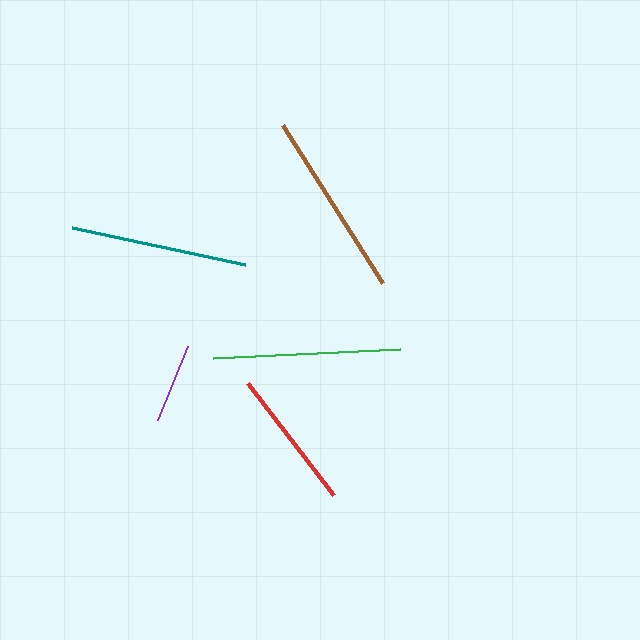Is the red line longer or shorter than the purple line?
The red line is longer than the purple line.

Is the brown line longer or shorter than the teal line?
The brown line is longer than the teal line.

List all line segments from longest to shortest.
From longest to shortest: green, brown, teal, red, purple.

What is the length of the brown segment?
The brown segment is approximately 187 pixels long.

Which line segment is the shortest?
The purple line is the shortest at approximately 80 pixels.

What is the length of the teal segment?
The teal segment is approximately 177 pixels long.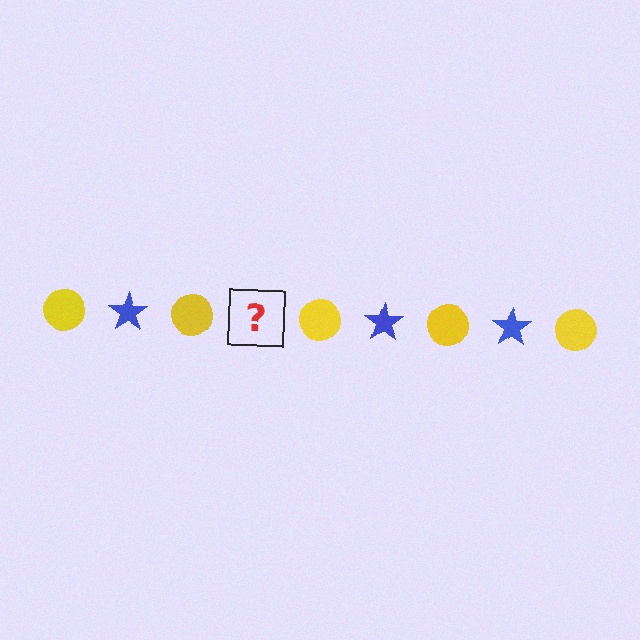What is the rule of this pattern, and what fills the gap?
The rule is that the pattern alternates between yellow circle and blue star. The gap should be filled with a blue star.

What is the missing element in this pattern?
The missing element is a blue star.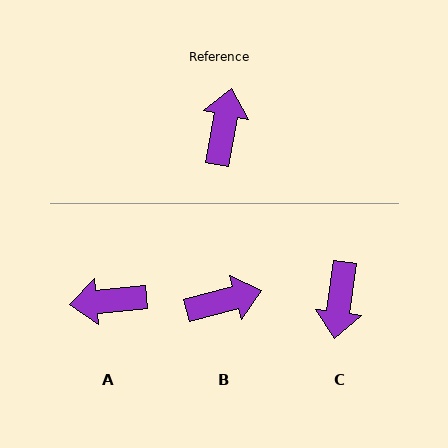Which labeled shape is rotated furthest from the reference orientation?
C, about 177 degrees away.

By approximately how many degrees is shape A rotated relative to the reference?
Approximately 106 degrees counter-clockwise.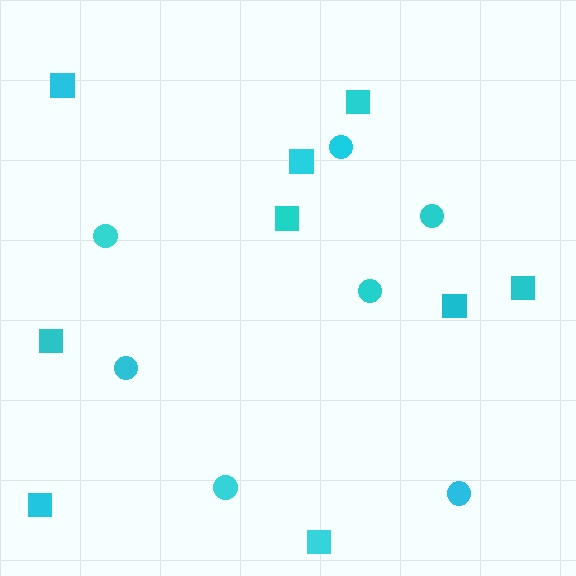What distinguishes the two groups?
There are 2 groups: one group of squares (9) and one group of circles (7).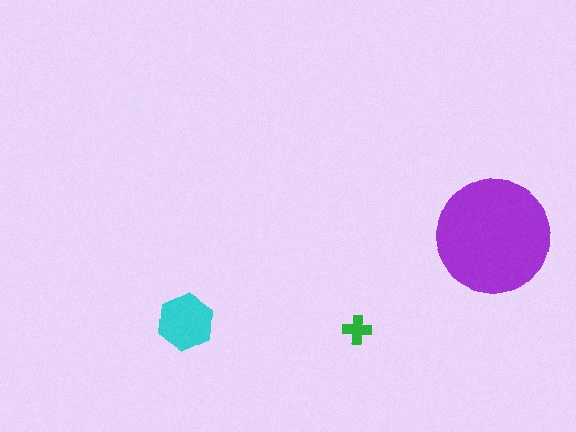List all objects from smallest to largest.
The green cross, the cyan hexagon, the purple circle.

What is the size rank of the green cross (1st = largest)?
3rd.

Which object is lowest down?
The cyan hexagon is bottommost.